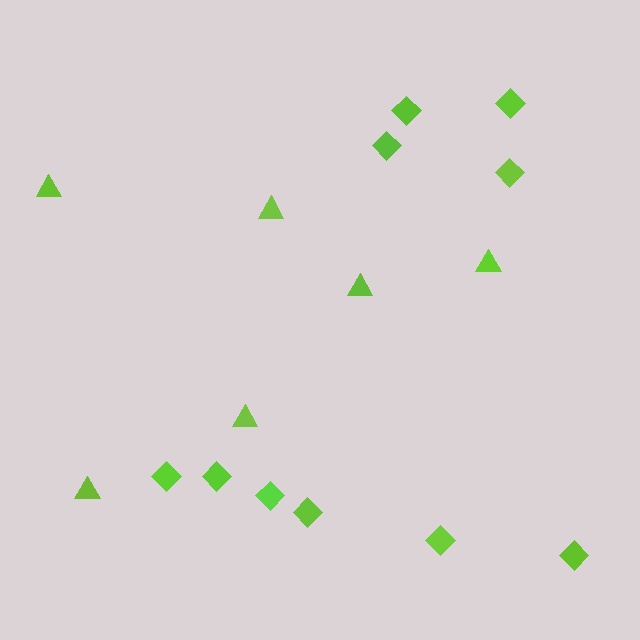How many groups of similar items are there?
There are 2 groups: one group of diamonds (10) and one group of triangles (6).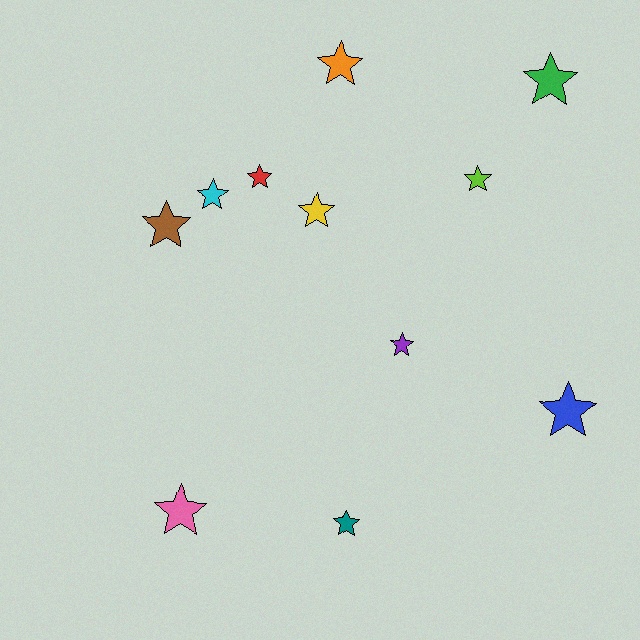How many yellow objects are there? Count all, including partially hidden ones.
There is 1 yellow object.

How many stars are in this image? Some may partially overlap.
There are 11 stars.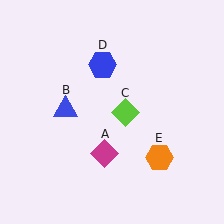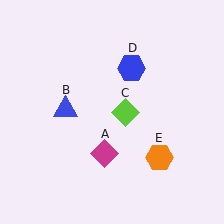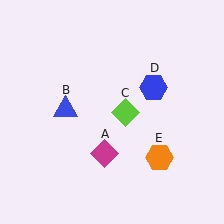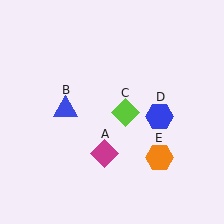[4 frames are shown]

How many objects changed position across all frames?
1 object changed position: blue hexagon (object D).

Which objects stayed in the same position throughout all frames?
Magenta diamond (object A) and blue triangle (object B) and lime diamond (object C) and orange hexagon (object E) remained stationary.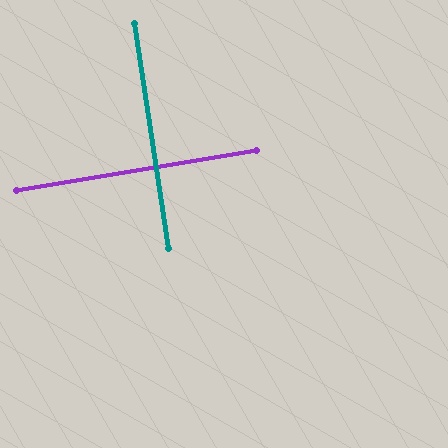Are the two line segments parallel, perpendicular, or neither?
Perpendicular — they meet at approximately 89°.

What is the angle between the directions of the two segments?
Approximately 89 degrees.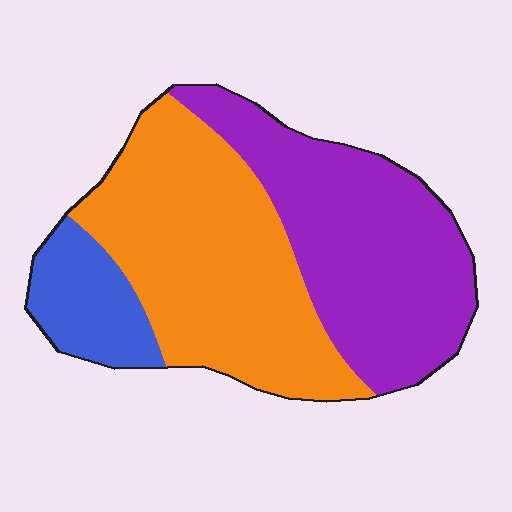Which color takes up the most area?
Orange, at roughly 45%.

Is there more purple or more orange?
Orange.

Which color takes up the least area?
Blue, at roughly 15%.